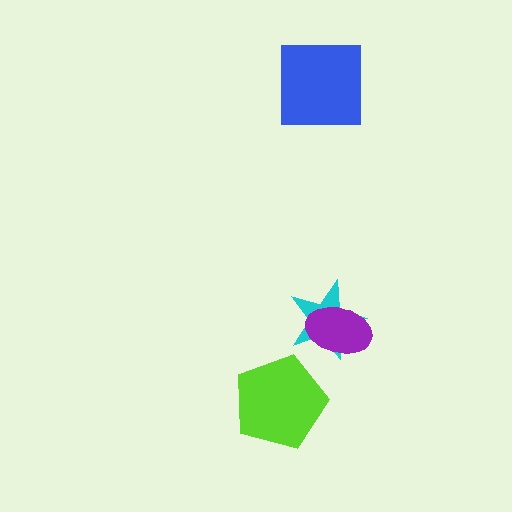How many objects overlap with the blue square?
0 objects overlap with the blue square.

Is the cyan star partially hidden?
Yes, it is partially covered by another shape.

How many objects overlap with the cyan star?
1 object overlaps with the cyan star.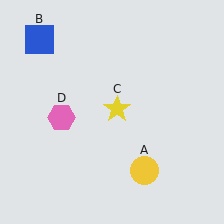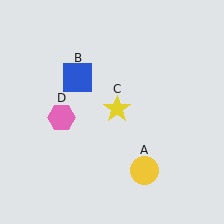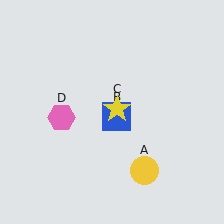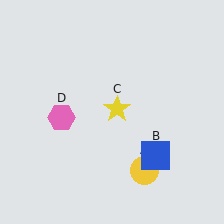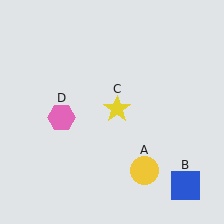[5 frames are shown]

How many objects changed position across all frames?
1 object changed position: blue square (object B).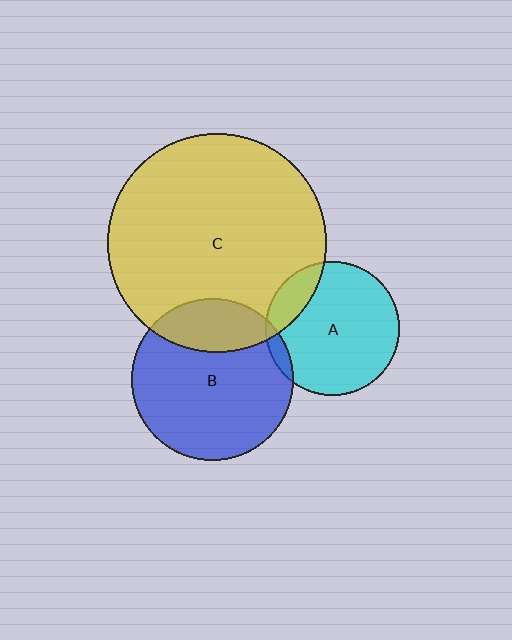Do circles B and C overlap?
Yes.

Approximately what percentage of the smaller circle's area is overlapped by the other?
Approximately 25%.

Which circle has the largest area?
Circle C (yellow).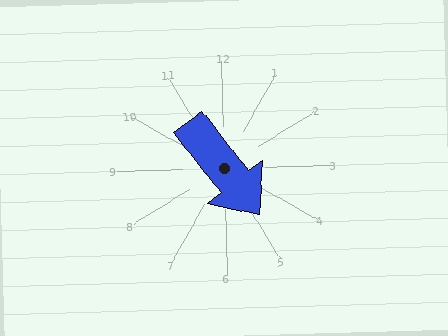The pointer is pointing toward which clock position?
Roughly 5 o'clock.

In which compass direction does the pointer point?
Southeast.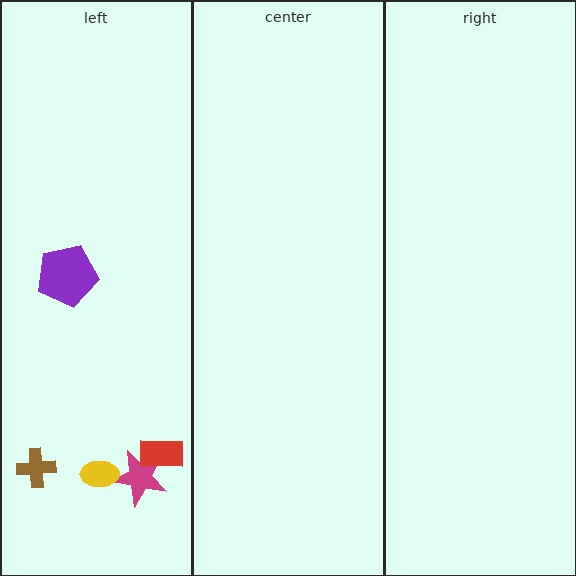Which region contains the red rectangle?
The left region.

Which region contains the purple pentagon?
The left region.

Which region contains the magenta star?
The left region.